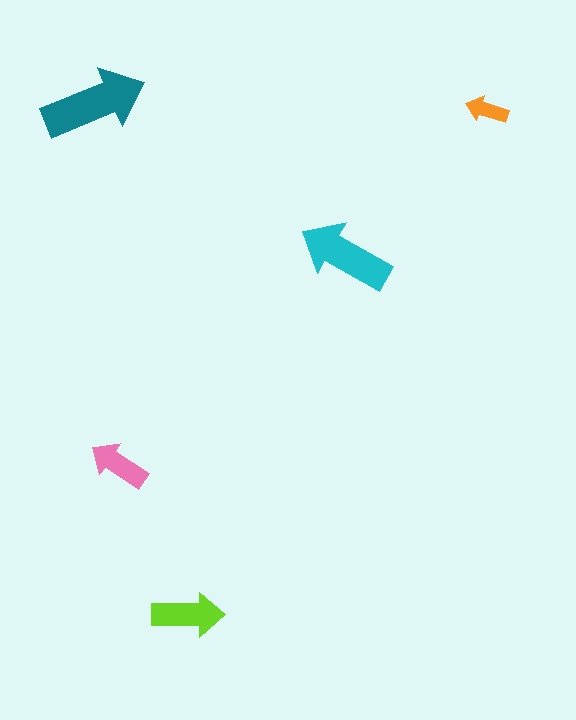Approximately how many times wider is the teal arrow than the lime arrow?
About 1.5 times wider.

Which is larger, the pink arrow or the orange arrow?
The pink one.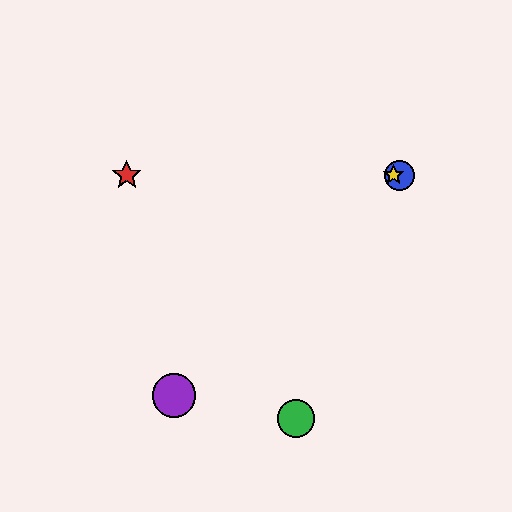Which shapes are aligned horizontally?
The red star, the blue circle, the yellow star are aligned horizontally.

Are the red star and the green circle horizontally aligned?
No, the red star is at y≈175 and the green circle is at y≈419.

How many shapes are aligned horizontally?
3 shapes (the red star, the blue circle, the yellow star) are aligned horizontally.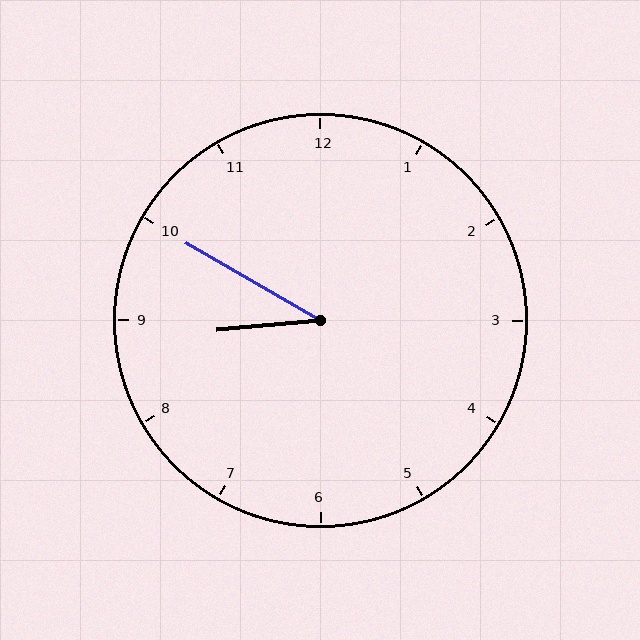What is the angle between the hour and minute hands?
Approximately 35 degrees.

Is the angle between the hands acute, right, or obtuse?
It is acute.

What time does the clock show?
8:50.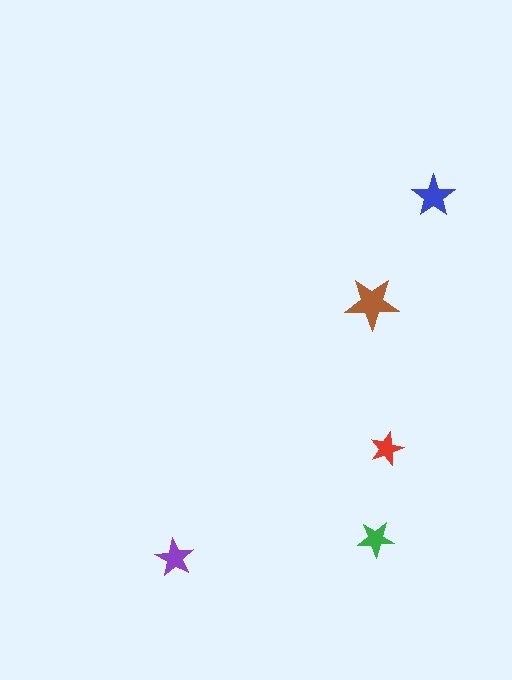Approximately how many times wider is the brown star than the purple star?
About 1.5 times wider.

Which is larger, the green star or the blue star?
The blue one.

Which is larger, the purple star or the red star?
The purple one.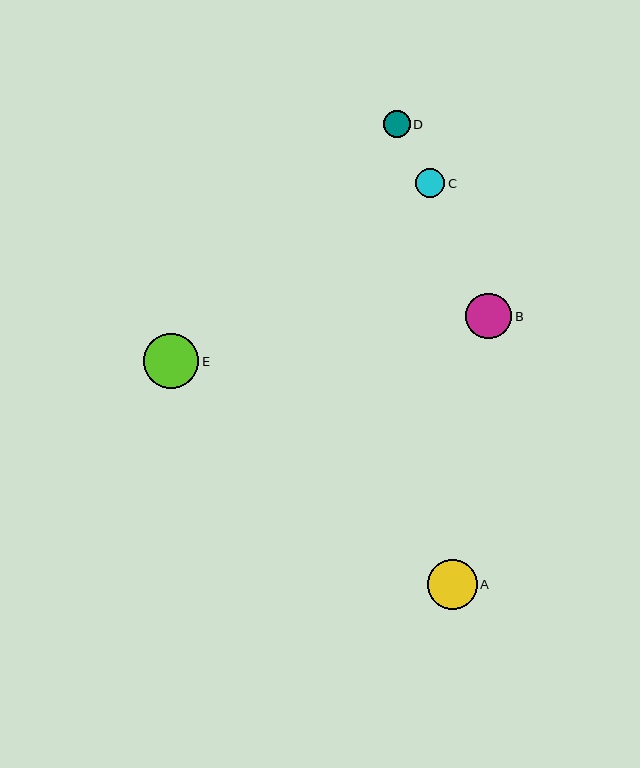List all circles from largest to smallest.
From largest to smallest: E, A, B, C, D.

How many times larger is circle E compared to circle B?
Circle E is approximately 1.2 times the size of circle B.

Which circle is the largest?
Circle E is the largest with a size of approximately 55 pixels.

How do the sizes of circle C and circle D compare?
Circle C and circle D are approximately the same size.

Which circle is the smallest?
Circle D is the smallest with a size of approximately 27 pixels.